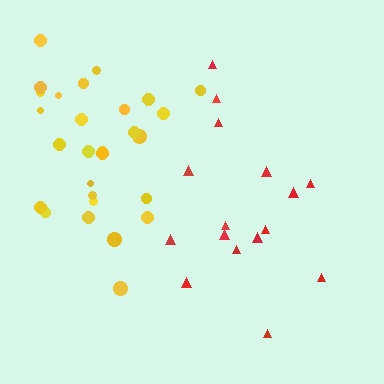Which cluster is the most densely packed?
Yellow.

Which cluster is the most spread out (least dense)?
Red.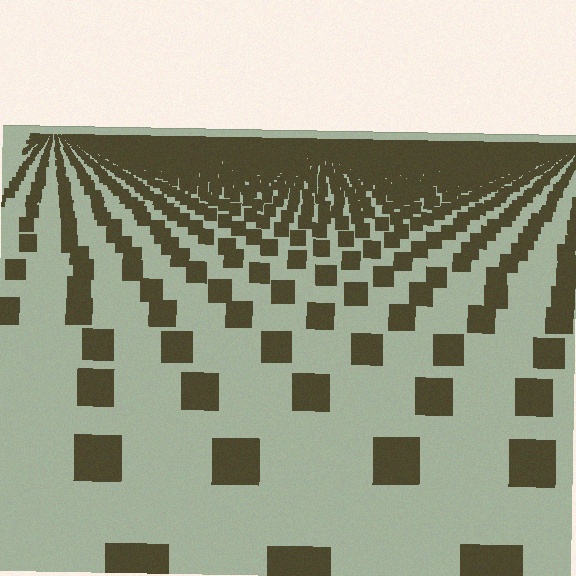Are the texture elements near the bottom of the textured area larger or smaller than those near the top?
Larger. Near the bottom, elements are closer to the viewer and appear at a bigger on-screen size.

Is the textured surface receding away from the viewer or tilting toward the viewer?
The surface is receding away from the viewer. Texture elements get smaller and denser toward the top.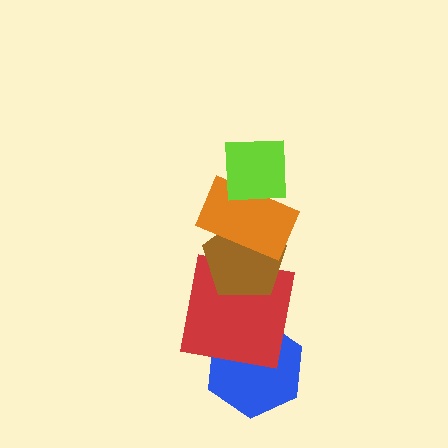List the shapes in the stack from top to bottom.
From top to bottom: the lime square, the orange rectangle, the brown pentagon, the red square, the blue hexagon.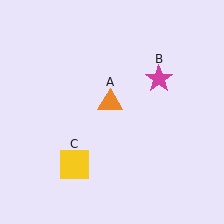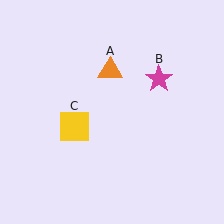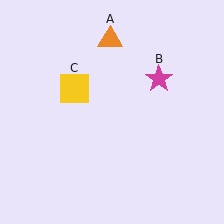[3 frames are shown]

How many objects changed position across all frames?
2 objects changed position: orange triangle (object A), yellow square (object C).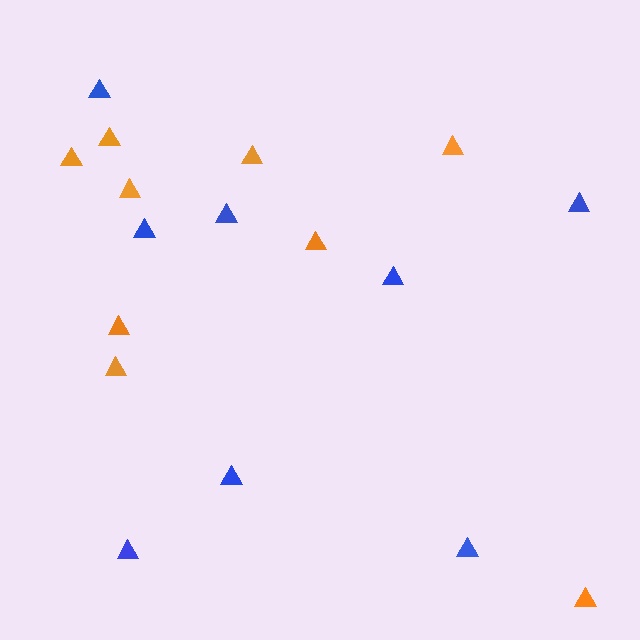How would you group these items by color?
There are 2 groups: one group of blue triangles (8) and one group of orange triangles (9).